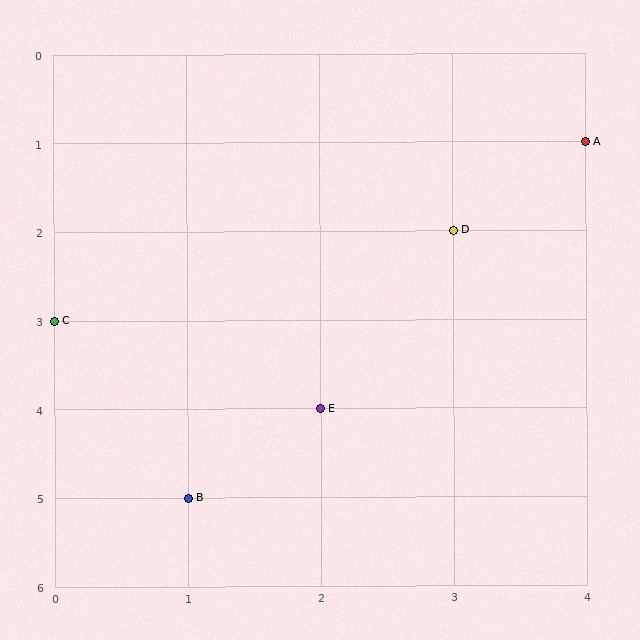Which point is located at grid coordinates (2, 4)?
Point E is at (2, 4).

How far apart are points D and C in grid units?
Points D and C are 3 columns and 1 row apart (about 3.2 grid units diagonally).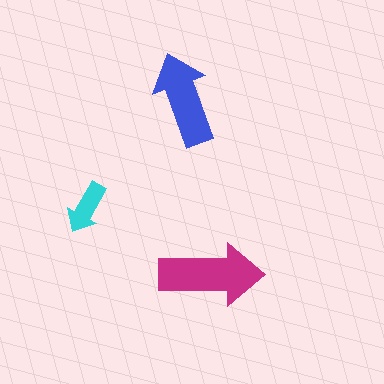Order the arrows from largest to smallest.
the magenta one, the blue one, the cyan one.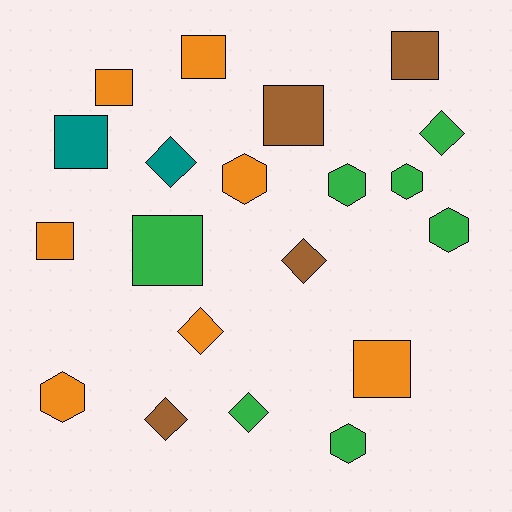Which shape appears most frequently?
Square, with 8 objects.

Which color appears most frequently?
Green, with 7 objects.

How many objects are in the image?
There are 20 objects.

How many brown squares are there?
There are 2 brown squares.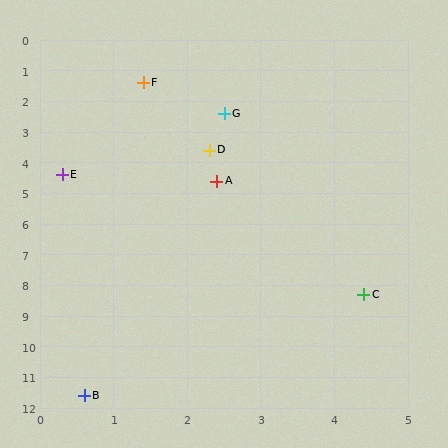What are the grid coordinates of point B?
Point B is at approximately (0.6, 11.6).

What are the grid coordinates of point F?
Point F is at approximately (1.4, 1.4).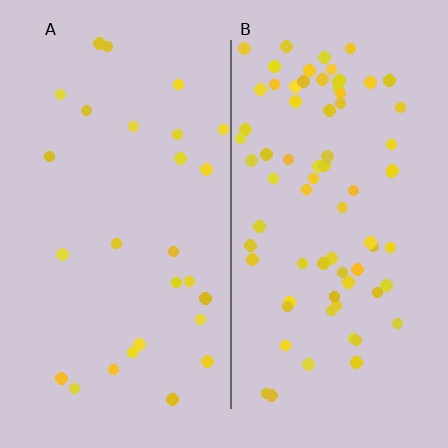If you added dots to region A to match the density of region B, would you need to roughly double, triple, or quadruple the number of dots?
Approximately triple.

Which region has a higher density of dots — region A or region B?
B (the right).